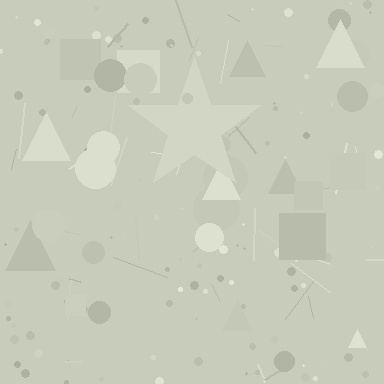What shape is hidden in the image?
A star is hidden in the image.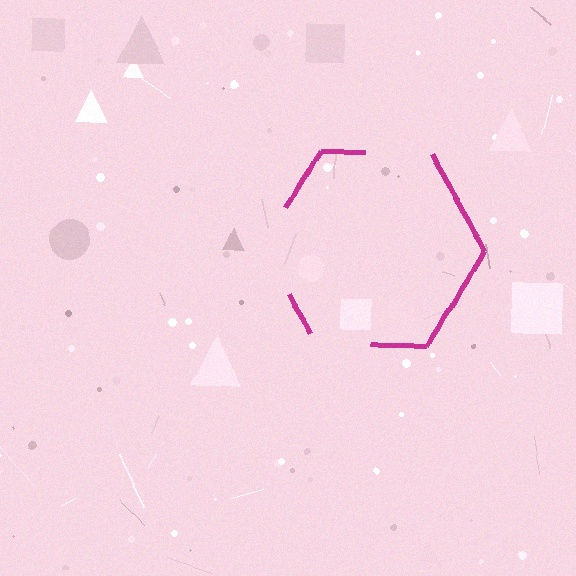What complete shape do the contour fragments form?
The contour fragments form a hexagon.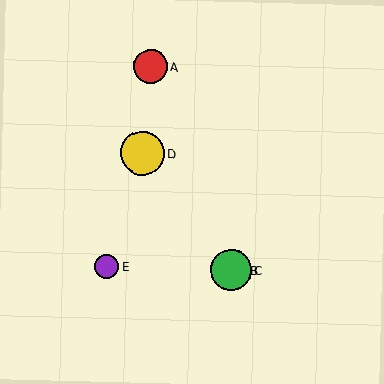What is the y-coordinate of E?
Object E is at y≈267.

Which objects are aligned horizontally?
Objects B, C, E are aligned horizontally.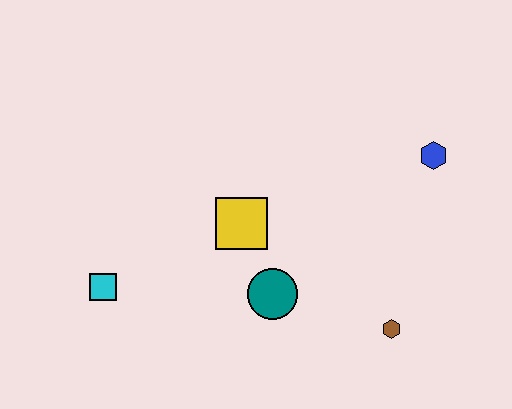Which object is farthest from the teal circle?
The blue hexagon is farthest from the teal circle.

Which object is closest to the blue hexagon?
The brown hexagon is closest to the blue hexagon.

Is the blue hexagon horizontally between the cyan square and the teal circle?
No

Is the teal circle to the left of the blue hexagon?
Yes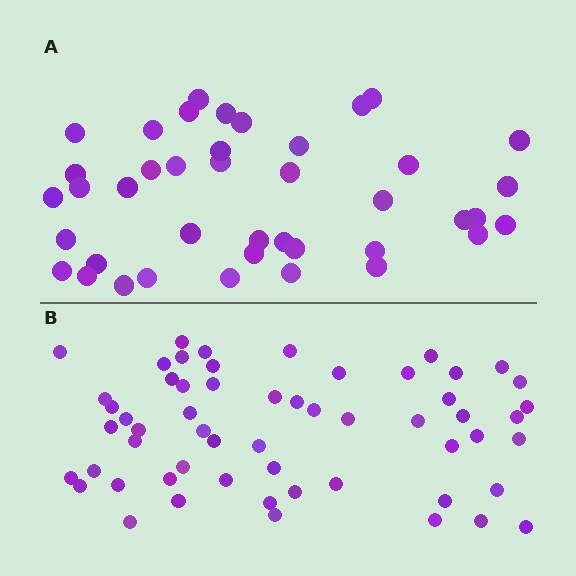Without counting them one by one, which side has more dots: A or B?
Region B (the bottom region) has more dots.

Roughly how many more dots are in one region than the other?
Region B has approximately 15 more dots than region A.